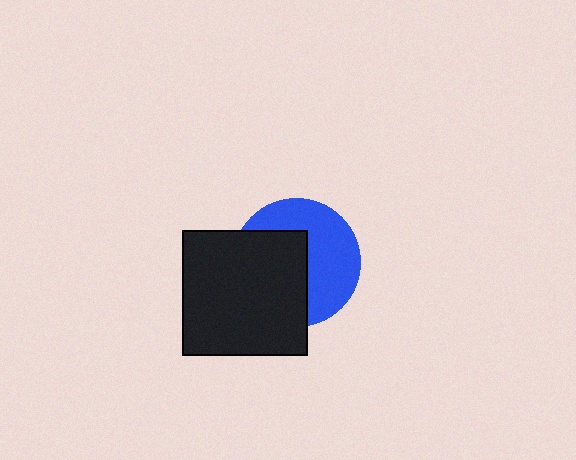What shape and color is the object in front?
The object in front is a black square.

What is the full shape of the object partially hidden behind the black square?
The partially hidden object is a blue circle.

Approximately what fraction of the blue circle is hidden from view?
Roughly 49% of the blue circle is hidden behind the black square.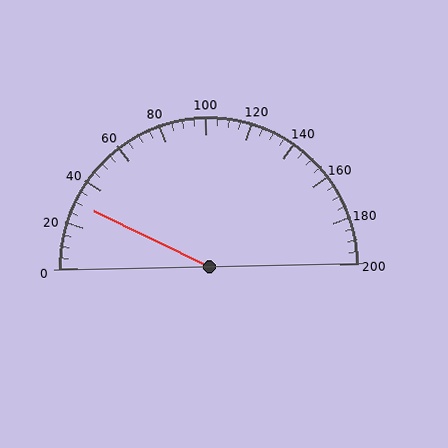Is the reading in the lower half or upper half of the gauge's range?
The reading is in the lower half of the range (0 to 200).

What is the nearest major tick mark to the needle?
The nearest major tick mark is 40.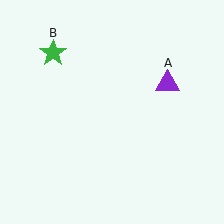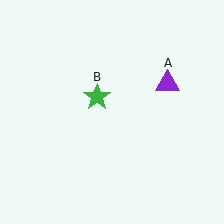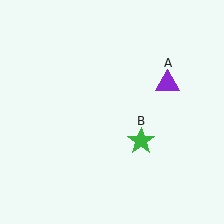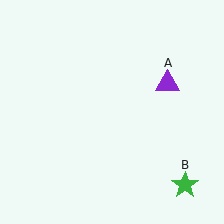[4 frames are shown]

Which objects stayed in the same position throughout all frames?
Purple triangle (object A) remained stationary.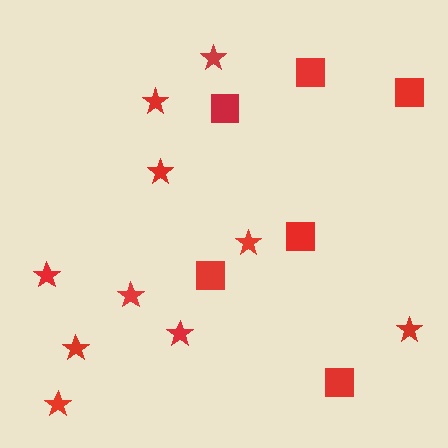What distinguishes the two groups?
There are 2 groups: one group of squares (6) and one group of stars (10).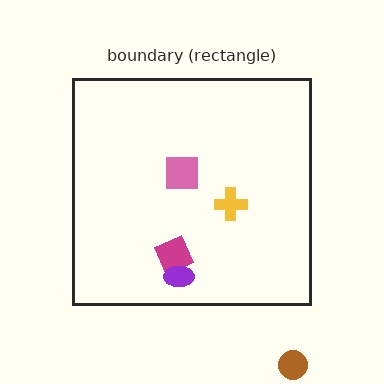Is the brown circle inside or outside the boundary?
Outside.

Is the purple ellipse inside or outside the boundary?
Inside.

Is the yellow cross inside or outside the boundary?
Inside.